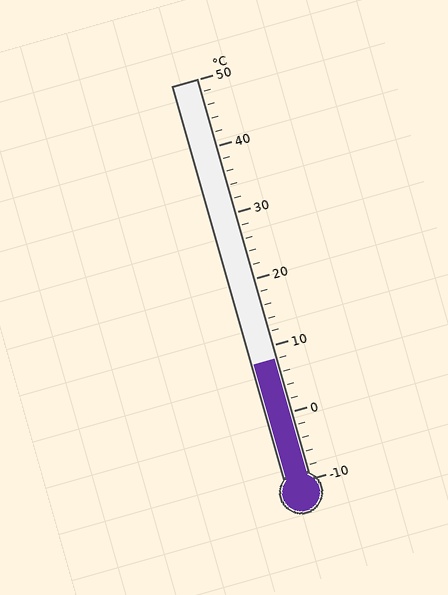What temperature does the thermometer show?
The thermometer shows approximately 8°C.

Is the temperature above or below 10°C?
The temperature is below 10°C.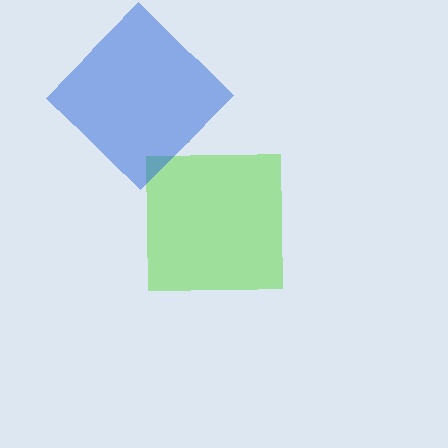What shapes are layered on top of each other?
The layered shapes are: a lime square, a blue diamond.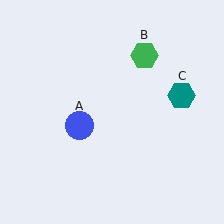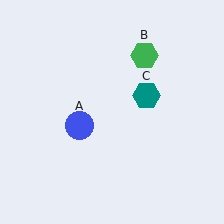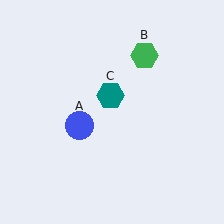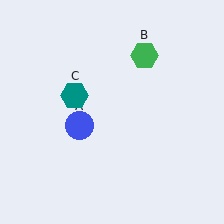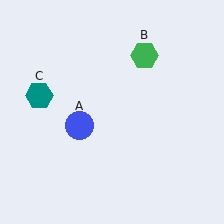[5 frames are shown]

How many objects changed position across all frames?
1 object changed position: teal hexagon (object C).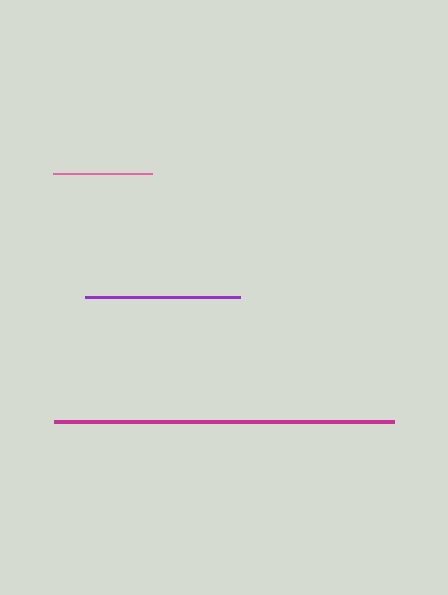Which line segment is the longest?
The magenta line is the longest at approximately 339 pixels.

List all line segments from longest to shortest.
From longest to shortest: magenta, purple, pink.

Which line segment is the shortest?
The pink line is the shortest at approximately 98 pixels.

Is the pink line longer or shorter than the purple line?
The purple line is longer than the pink line.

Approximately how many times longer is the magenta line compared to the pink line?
The magenta line is approximately 3.4 times the length of the pink line.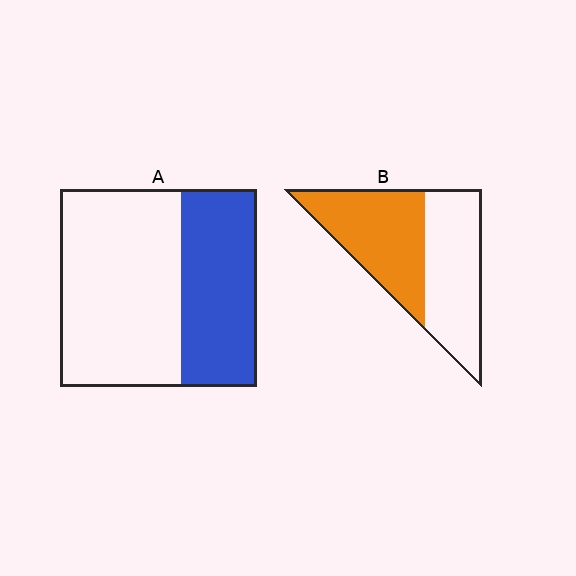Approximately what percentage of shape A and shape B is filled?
A is approximately 40% and B is approximately 50%.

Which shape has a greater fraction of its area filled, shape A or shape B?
Shape B.